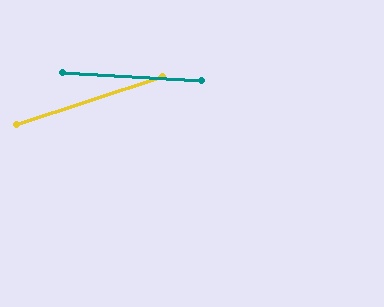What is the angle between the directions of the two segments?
Approximately 22 degrees.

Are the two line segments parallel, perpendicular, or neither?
Neither parallel nor perpendicular — they differ by about 22°.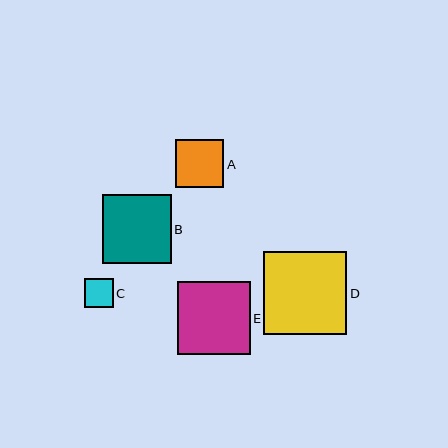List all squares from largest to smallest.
From largest to smallest: D, E, B, A, C.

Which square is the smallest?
Square C is the smallest with a size of approximately 29 pixels.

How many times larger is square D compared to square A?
Square D is approximately 1.7 times the size of square A.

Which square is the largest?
Square D is the largest with a size of approximately 83 pixels.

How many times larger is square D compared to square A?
Square D is approximately 1.7 times the size of square A.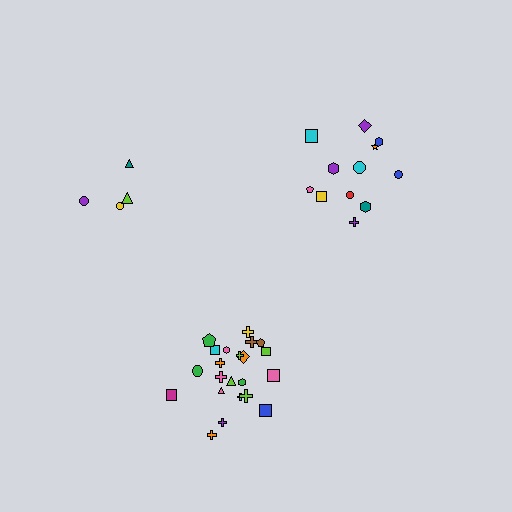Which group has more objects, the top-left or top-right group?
The top-right group.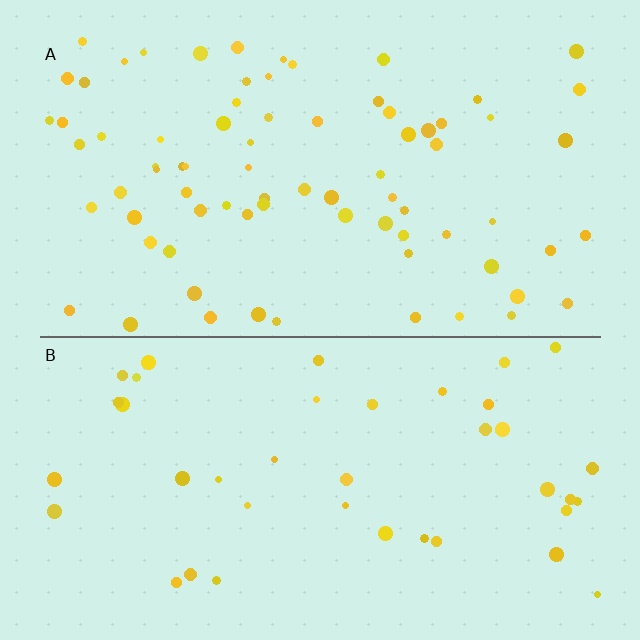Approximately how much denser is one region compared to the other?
Approximately 1.9× — region A over region B.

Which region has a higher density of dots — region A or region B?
A (the top).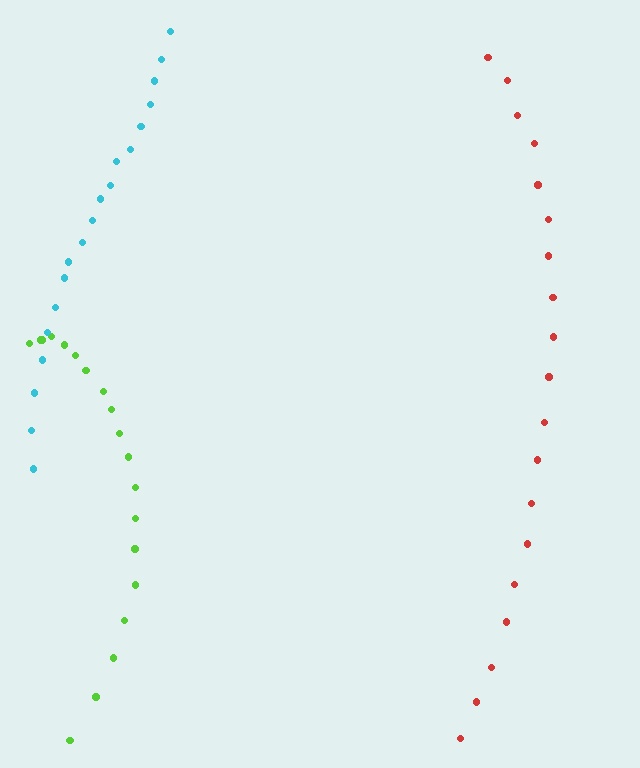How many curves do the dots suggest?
There are 3 distinct paths.